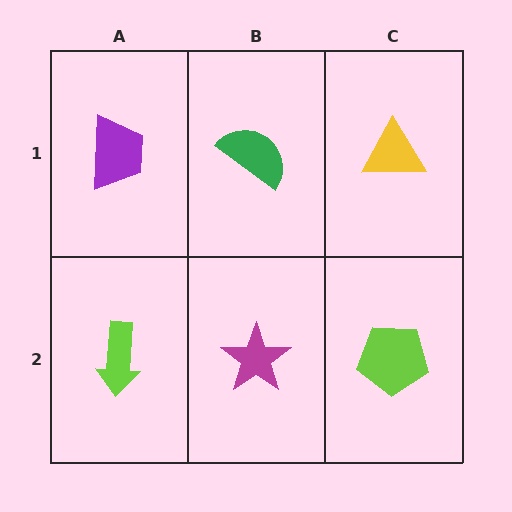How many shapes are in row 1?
3 shapes.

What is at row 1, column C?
A yellow triangle.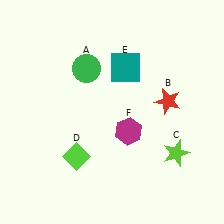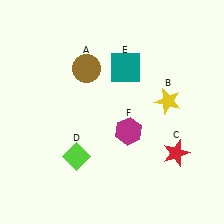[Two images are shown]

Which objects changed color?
A changed from green to brown. B changed from red to yellow. C changed from lime to red.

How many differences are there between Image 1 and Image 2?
There are 3 differences between the two images.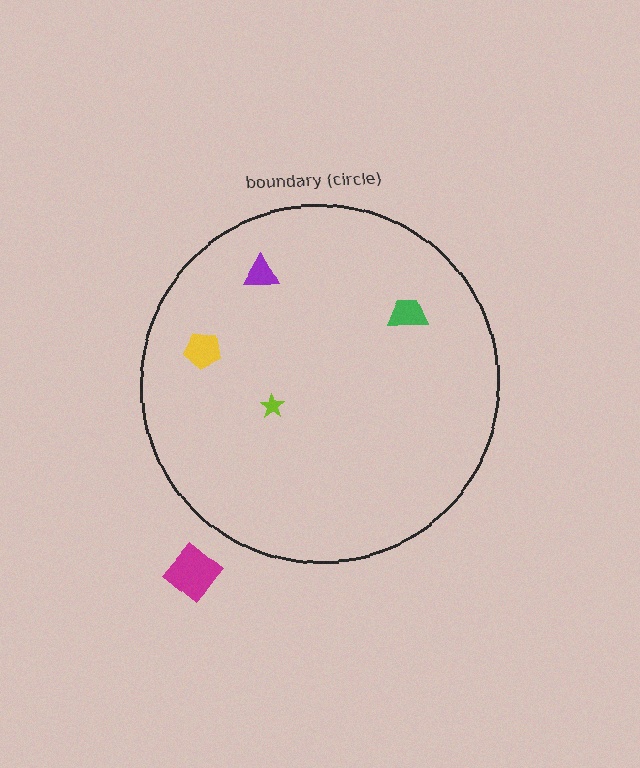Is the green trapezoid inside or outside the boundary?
Inside.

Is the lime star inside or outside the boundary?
Inside.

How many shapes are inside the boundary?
4 inside, 1 outside.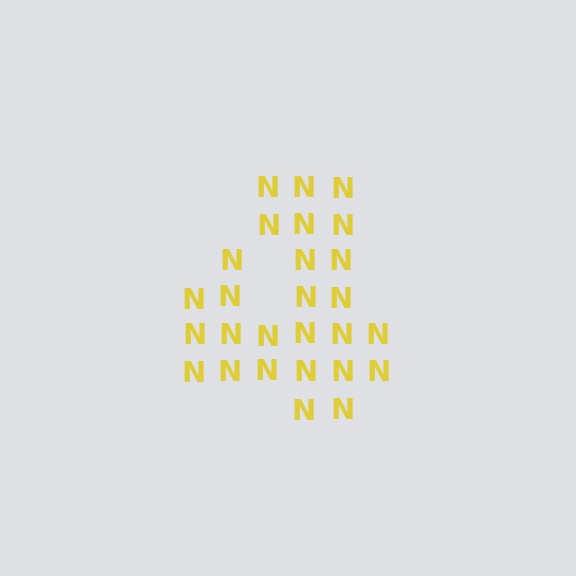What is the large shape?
The large shape is the digit 4.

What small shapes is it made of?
It is made of small letter N's.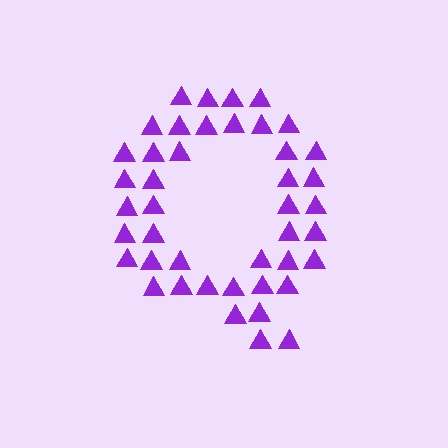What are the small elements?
The small elements are triangles.